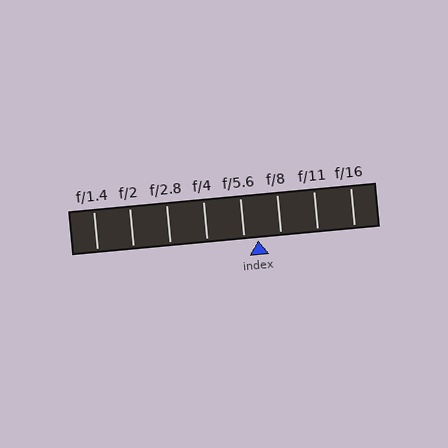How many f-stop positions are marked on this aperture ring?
There are 8 f-stop positions marked.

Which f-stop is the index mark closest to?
The index mark is closest to f/5.6.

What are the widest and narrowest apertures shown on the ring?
The widest aperture shown is f/1.4 and the narrowest is f/16.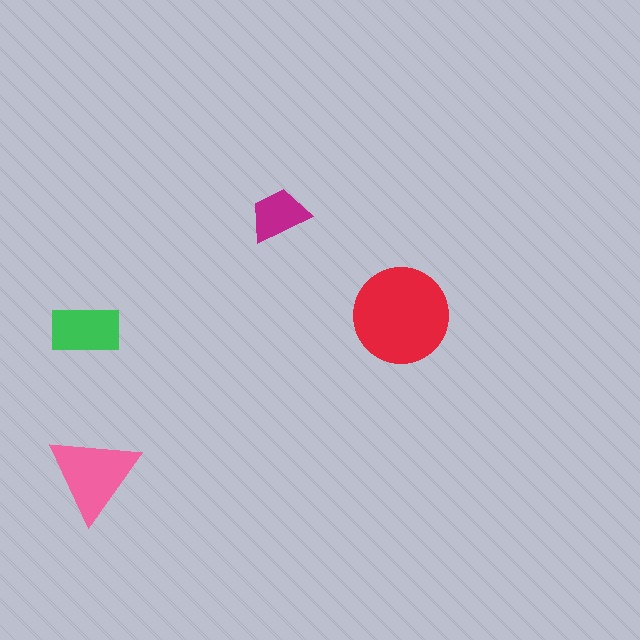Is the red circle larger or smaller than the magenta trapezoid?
Larger.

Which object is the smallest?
The magenta trapezoid.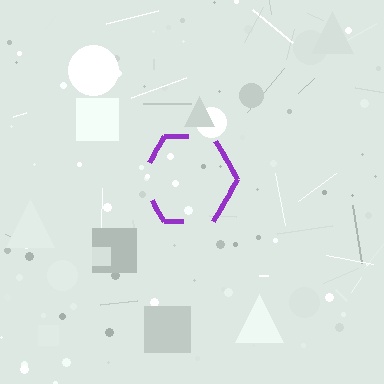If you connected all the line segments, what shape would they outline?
They would outline a hexagon.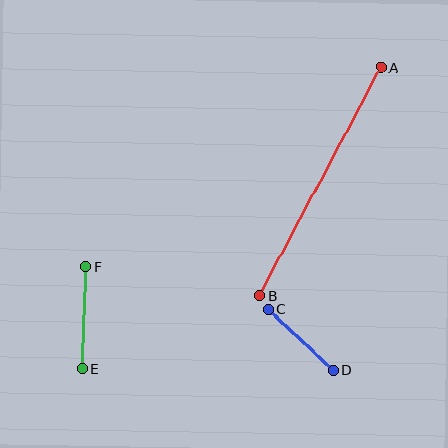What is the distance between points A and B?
The distance is approximately 258 pixels.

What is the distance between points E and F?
The distance is approximately 102 pixels.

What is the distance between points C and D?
The distance is approximately 89 pixels.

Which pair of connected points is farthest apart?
Points A and B are farthest apart.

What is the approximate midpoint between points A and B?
The midpoint is at approximately (320, 181) pixels.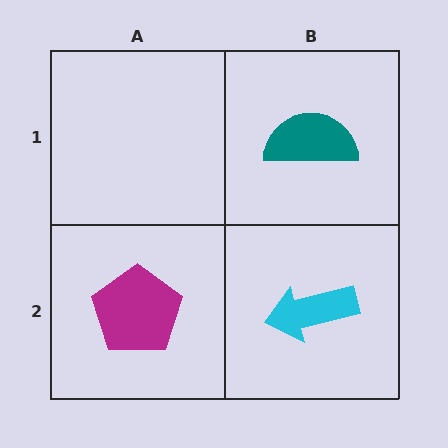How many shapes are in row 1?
1 shape.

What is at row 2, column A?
A magenta pentagon.